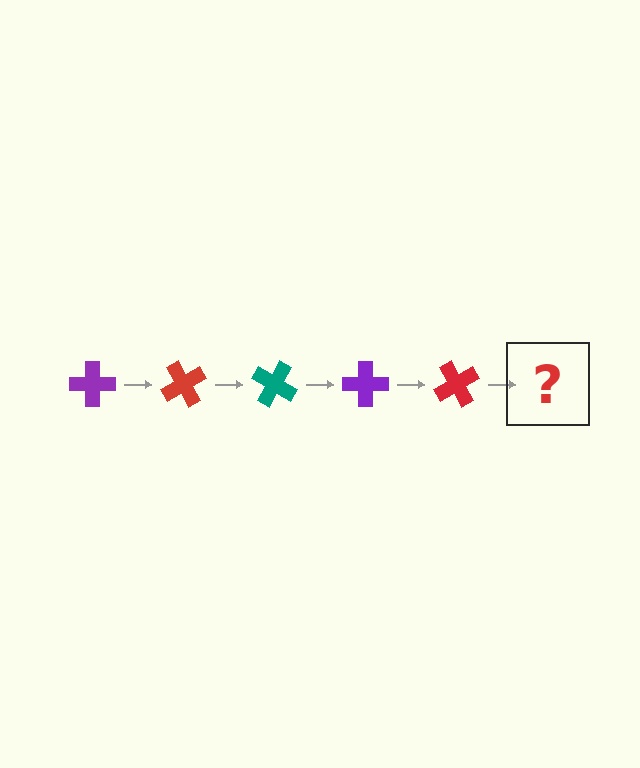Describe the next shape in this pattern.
It should be a teal cross, rotated 300 degrees from the start.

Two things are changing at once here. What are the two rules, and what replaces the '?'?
The two rules are that it rotates 60 degrees each step and the color cycles through purple, red, and teal. The '?' should be a teal cross, rotated 300 degrees from the start.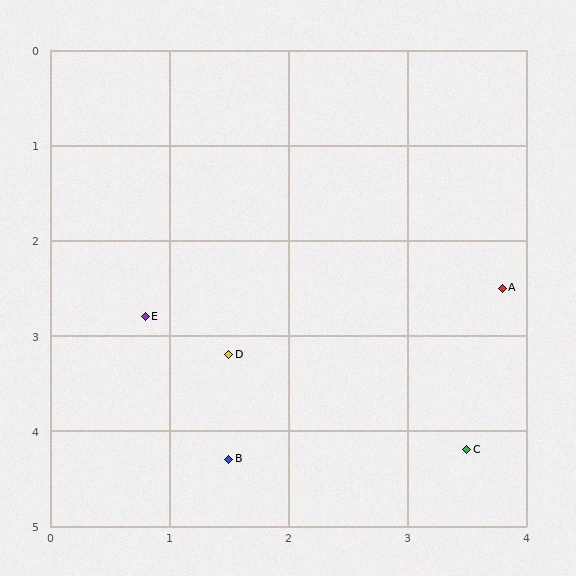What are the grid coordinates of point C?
Point C is at approximately (3.5, 4.2).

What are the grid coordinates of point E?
Point E is at approximately (0.8, 2.8).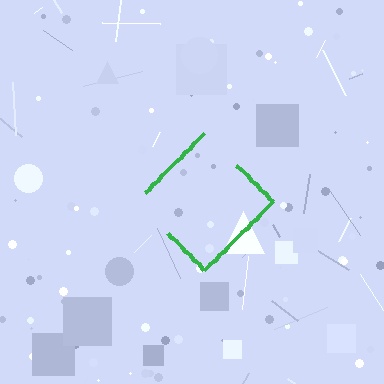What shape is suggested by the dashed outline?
The dashed outline suggests a diamond.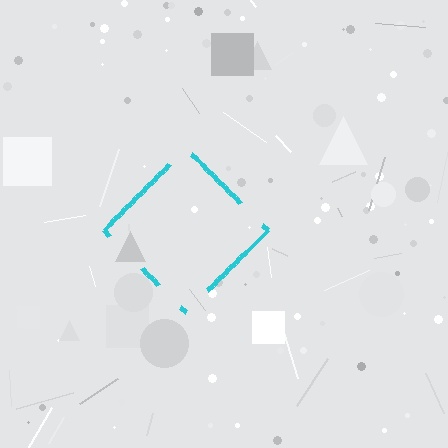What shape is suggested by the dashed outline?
The dashed outline suggests a diamond.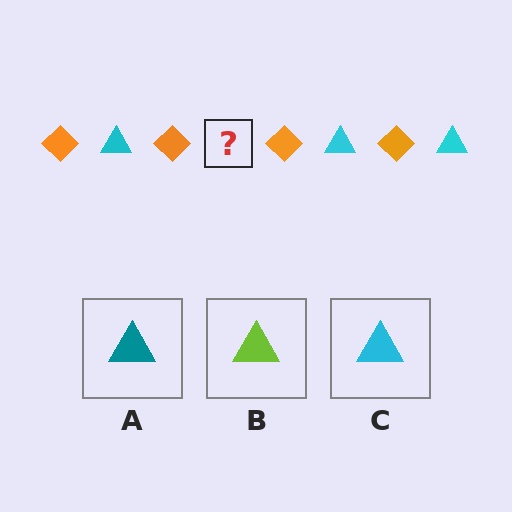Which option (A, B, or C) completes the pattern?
C.